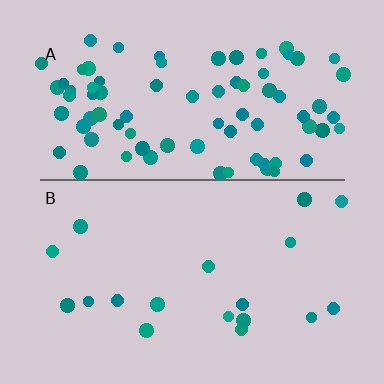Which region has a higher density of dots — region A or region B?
A (the top).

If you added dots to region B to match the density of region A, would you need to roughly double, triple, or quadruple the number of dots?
Approximately quadruple.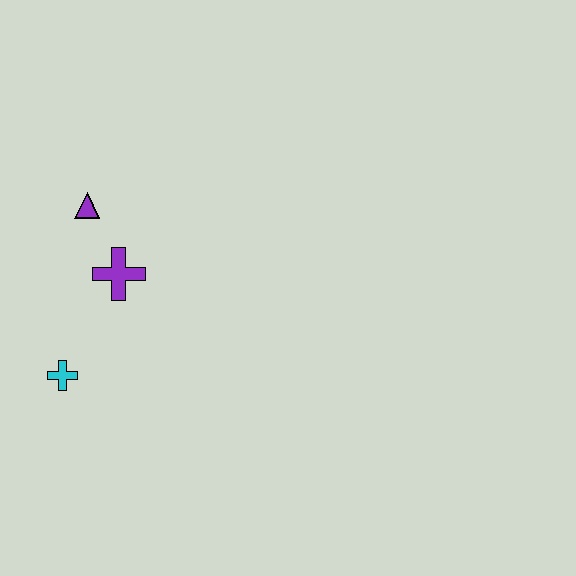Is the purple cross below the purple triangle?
Yes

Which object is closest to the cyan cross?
The purple cross is closest to the cyan cross.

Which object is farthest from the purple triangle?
The cyan cross is farthest from the purple triangle.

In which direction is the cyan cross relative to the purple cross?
The cyan cross is below the purple cross.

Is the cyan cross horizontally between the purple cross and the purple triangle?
No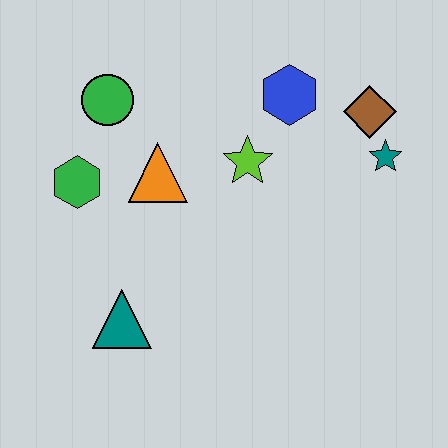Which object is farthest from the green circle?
The teal star is farthest from the green circle.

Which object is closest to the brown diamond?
The teal star is closest to the brown diamond.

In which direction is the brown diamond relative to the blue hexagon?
The brown diamond is to the right of the blue hexagon.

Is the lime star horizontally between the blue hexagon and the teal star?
No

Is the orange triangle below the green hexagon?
No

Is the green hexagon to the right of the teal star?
No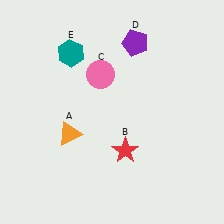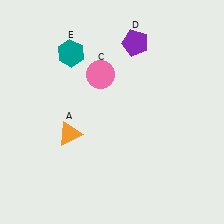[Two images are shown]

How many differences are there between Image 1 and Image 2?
There is 1 difference between the two images.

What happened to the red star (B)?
The red star (B) was removed in Image 2. It was in the bottom-right area of Image 1.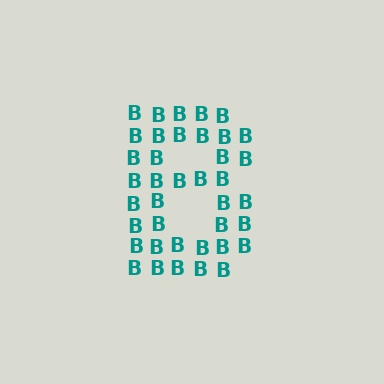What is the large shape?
The large shape is the letter B.